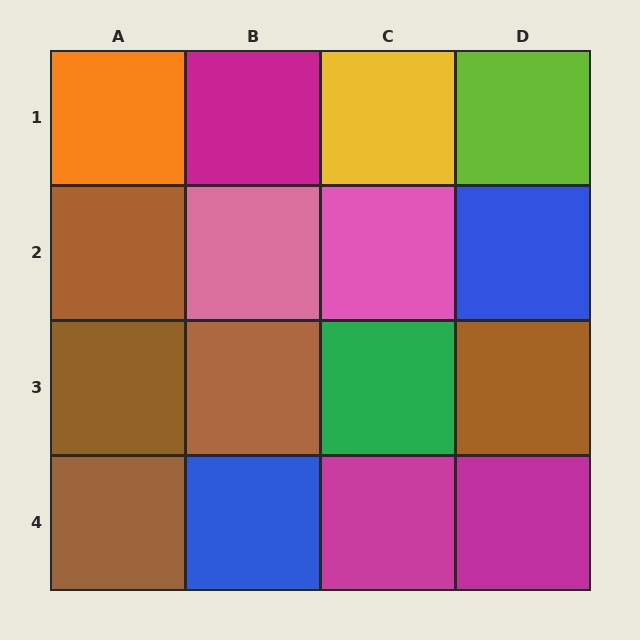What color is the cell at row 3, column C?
Green.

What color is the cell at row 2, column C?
Pink.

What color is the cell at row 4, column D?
Magenta.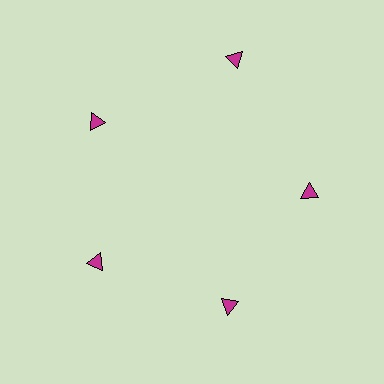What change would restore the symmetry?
The symmetry would be restored by moving it inward, back onto the ring so that all 5 triangles sit at equal angles and equal distance from the center.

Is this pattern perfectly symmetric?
No. The 5 magenta triangles are arranged in a ring, but one element near the 1 o'clock position is pushed outward from the center, breaking the 5-fold rotational symmetry.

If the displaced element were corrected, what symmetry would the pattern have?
It would have 5-fold rotational symmetry — the pattern would map onto itself every 72 degrees.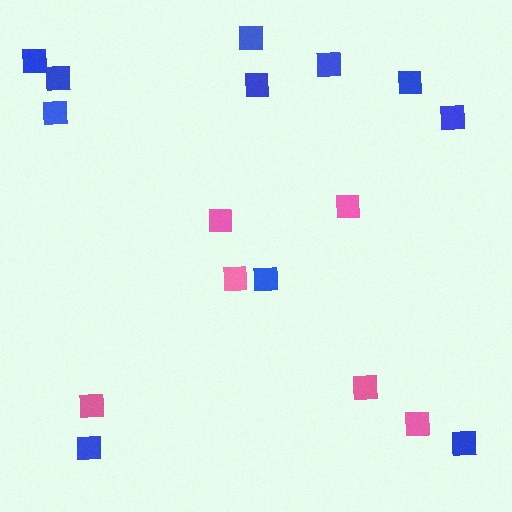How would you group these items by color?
There are 2 groups: one group of blue squares (11) and one group of pink squares (6).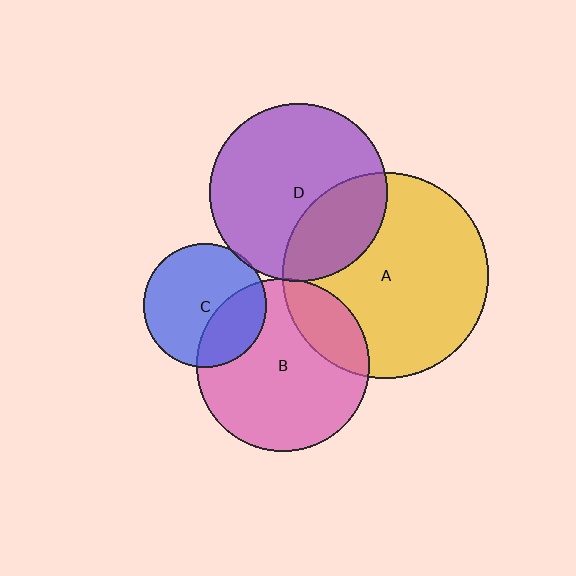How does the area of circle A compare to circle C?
Approximately 2.8 times.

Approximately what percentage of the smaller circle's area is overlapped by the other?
Approximately 30%.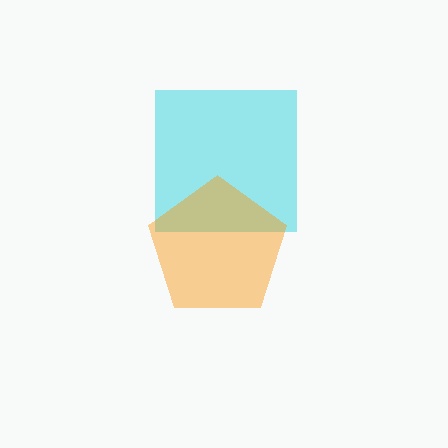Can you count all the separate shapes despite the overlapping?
Yes, there are 2 separate shapes.